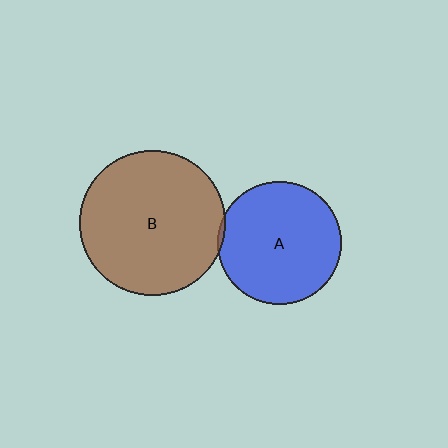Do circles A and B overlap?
Yes.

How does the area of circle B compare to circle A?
Approximately 1.4 times.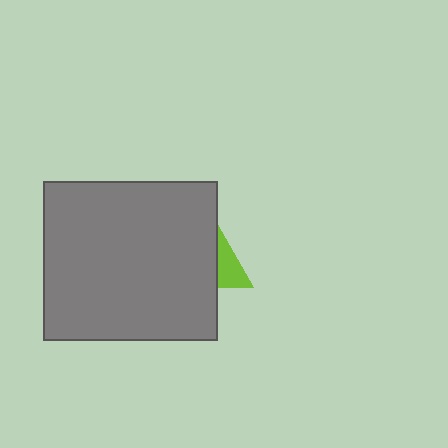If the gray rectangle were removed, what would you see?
You would see the complete lime triangle.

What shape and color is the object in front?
The object in front is a gray rectangle.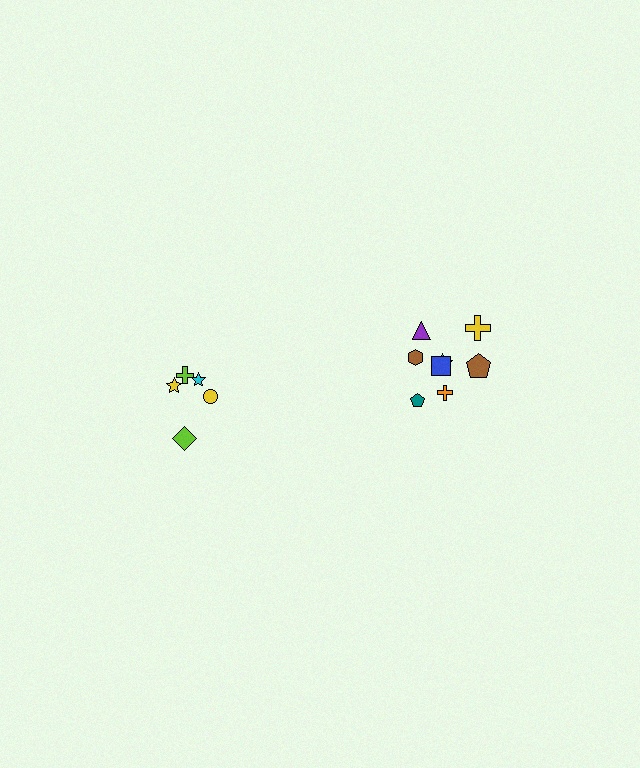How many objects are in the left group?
There are 5 objects.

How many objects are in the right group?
There are 8 objects.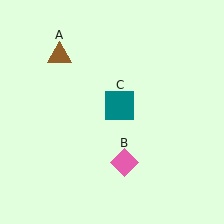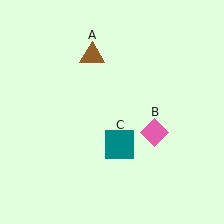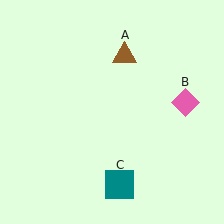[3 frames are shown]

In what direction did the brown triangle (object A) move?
The brown triangle (object A) moved right.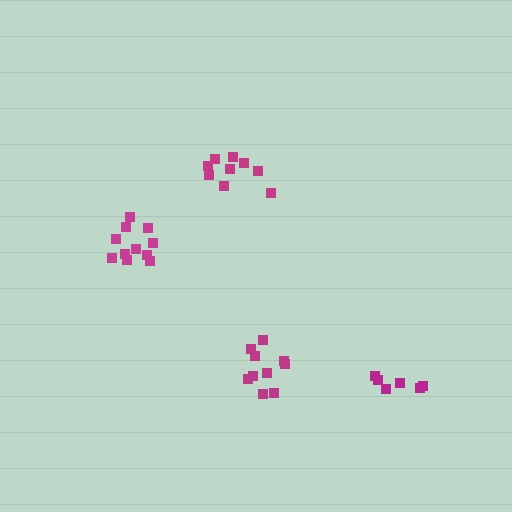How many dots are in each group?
Group 1: 11 dots, Group 2: 9 dots, Group 3: 10 dots, Group 4: 6 dots (36 total).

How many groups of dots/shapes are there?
There are 4 groups.